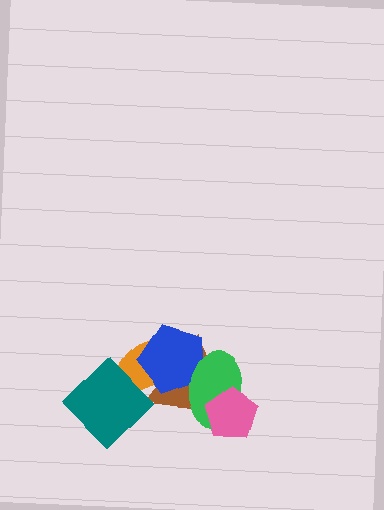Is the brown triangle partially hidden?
Yes, it is partially covered by another shape.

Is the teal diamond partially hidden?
No, no other shape covers it.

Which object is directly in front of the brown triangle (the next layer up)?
The blue pentagon is directly in front of the brown triangle.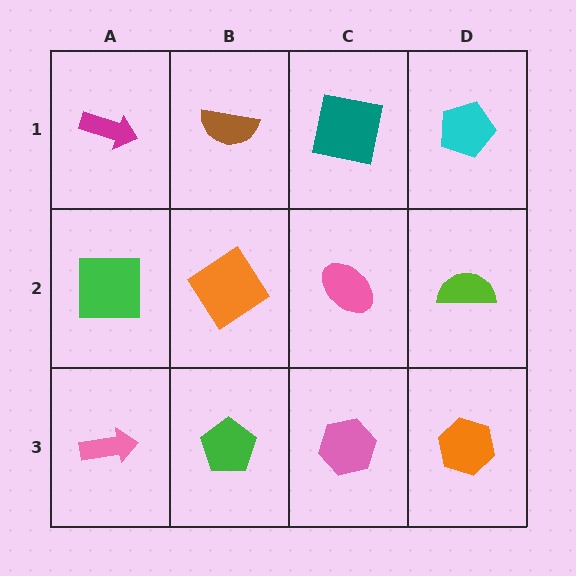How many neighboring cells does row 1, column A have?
2.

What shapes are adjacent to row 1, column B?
An orange diamond (row 2, column B), a magenta arrow (row 1, column A), a teal square (row 1, column C).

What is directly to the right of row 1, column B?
A teal square.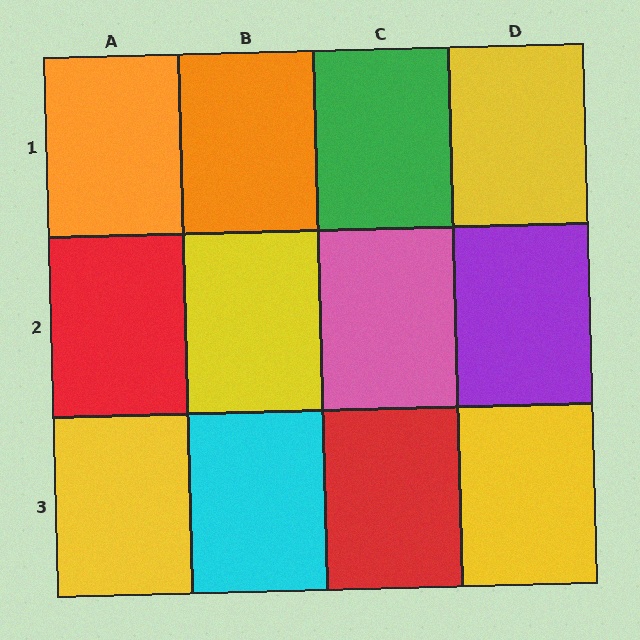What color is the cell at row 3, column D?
Yellow.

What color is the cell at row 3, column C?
Red.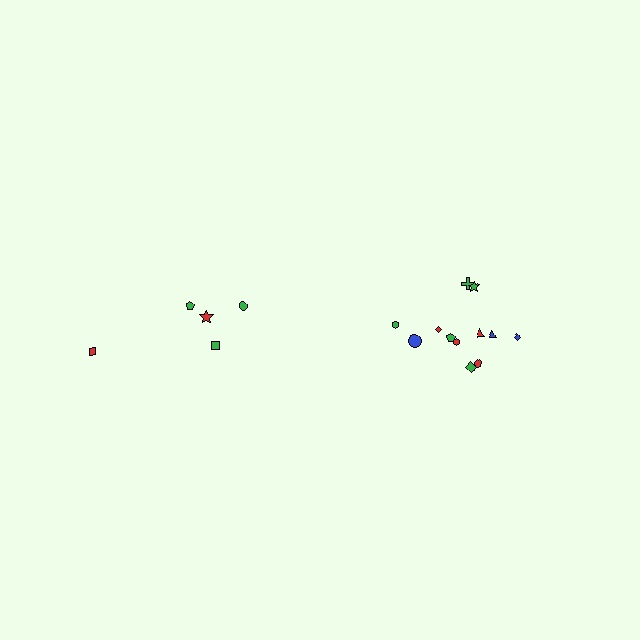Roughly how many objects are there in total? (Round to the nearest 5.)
Roughly 15 objects in total.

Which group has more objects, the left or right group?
The right group.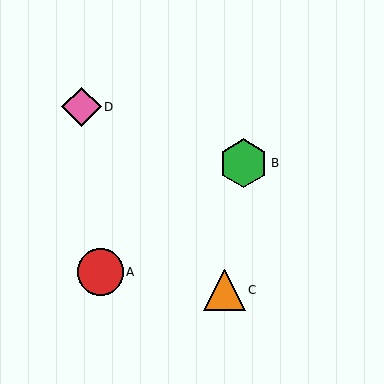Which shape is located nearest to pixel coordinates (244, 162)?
The green hexagon (labeled B) at (244, 163) is nearest to that location.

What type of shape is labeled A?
Shape A is a red circle.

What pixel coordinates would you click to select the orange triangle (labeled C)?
Click at (224, 290) to select the orange triangle C.